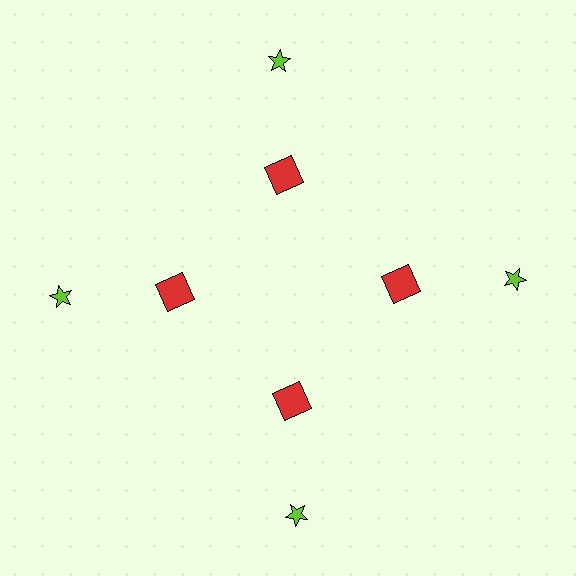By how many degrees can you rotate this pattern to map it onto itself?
The pattern maps onto itself every 90 degrees of rotation.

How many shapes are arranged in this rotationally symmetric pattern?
There are 8 shapes, arranged in 4 groups of 2.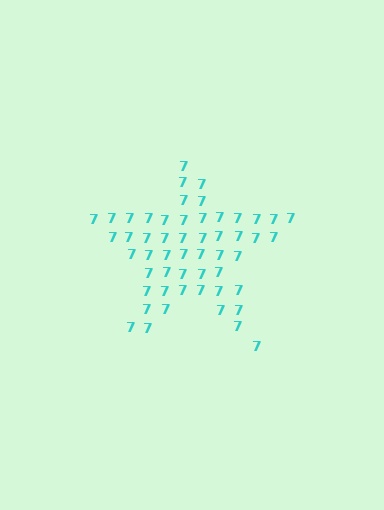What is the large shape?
The large shape is a star.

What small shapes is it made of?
It is made of small digit 7's.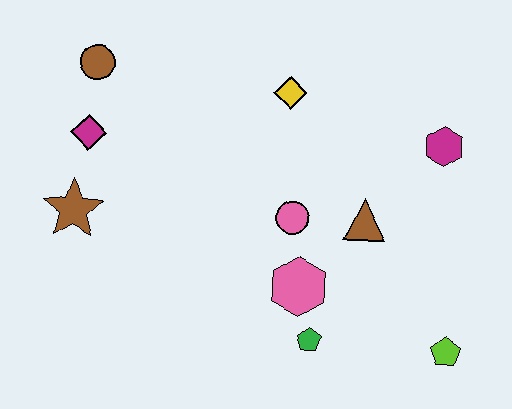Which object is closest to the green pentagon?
The pink hexagon is closest to the green pentagon.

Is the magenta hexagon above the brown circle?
No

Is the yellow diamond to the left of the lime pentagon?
Yes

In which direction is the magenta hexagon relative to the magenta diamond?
The magenta hexagon is to the right of the magenta diamond.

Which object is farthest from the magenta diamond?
The lime pentagon is farthest from the magenta diamond.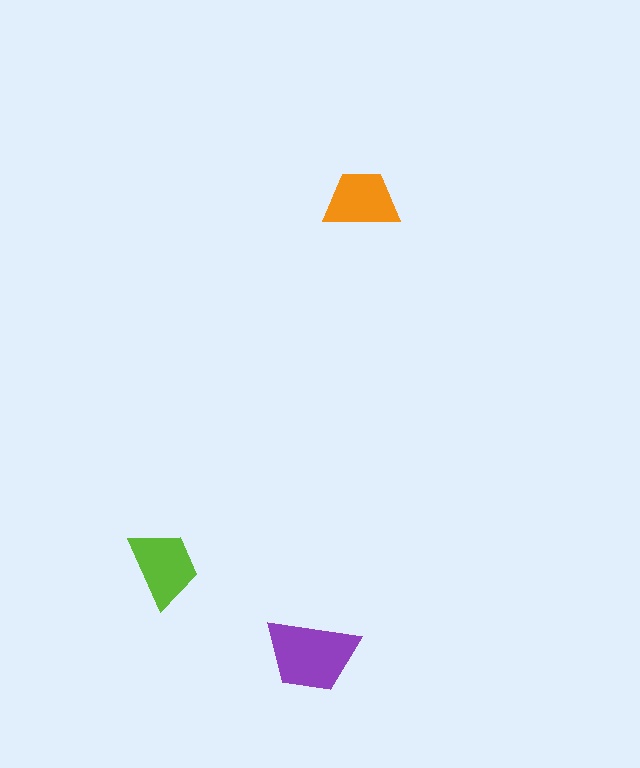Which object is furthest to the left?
The lime trapezoid is leftmost.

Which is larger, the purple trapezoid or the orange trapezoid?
The purple one.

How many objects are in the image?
There are 3 objects in the image.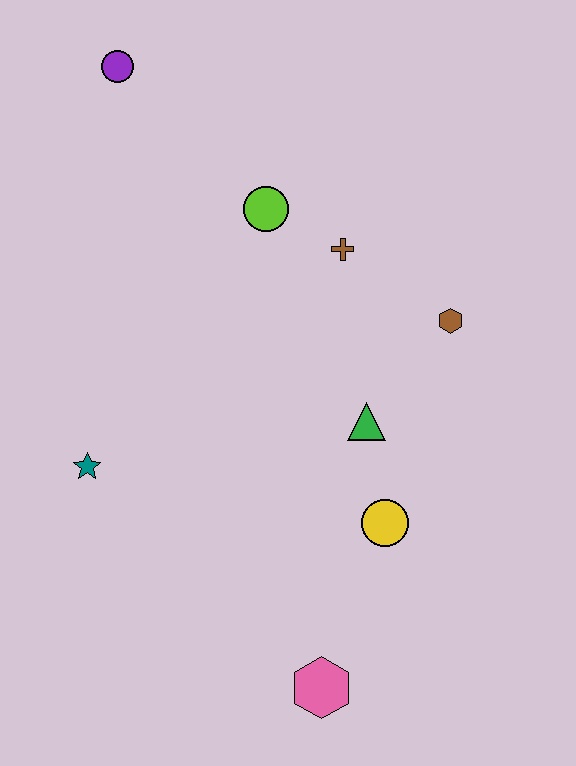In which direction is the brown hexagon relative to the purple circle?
The brown hexagon is to the right of the purple circle.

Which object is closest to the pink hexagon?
The yellow circle is closest to the pink hexagon.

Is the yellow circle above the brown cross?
No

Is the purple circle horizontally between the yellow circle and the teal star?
Yes